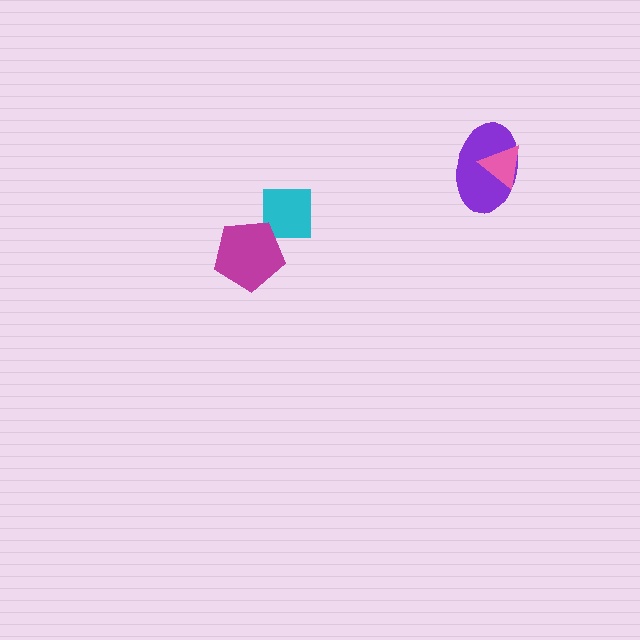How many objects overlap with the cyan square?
1 object overlaps with the cyan square.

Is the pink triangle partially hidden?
No, no other shape covers it.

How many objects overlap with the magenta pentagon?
1 object overlaps with the magenta pentagon.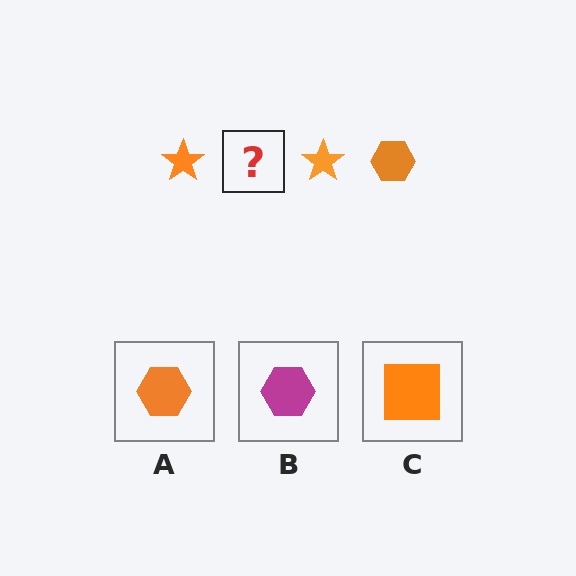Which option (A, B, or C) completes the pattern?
A.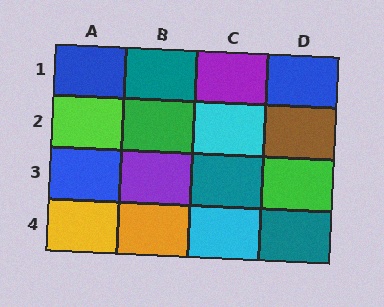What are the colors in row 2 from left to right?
Lime, green, cyan, brown.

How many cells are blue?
3 cells are blue.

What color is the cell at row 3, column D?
Green.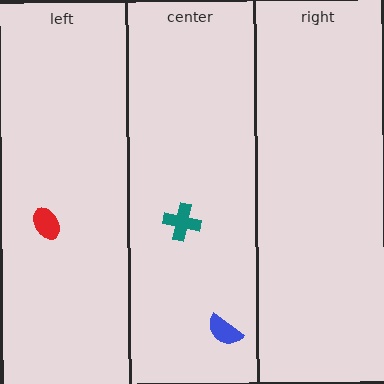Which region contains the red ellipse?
The left region.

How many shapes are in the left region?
1.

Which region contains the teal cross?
The center region.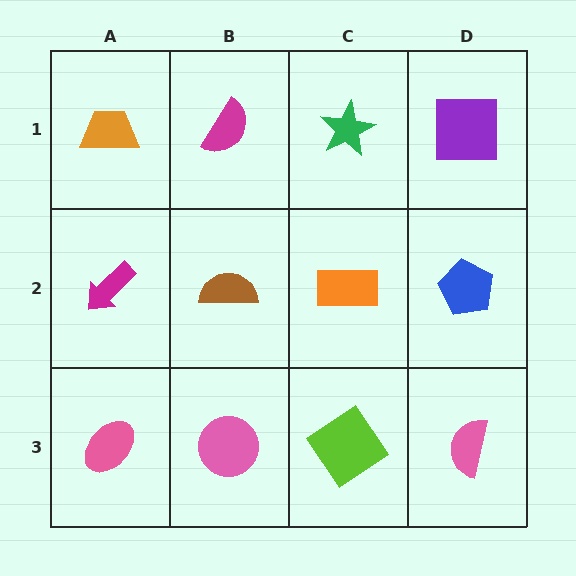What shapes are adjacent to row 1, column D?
A blue pentagon (row 2, column D), a green star (row 1, column C).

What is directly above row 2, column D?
A purple square.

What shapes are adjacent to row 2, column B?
A magenta semicircle (row 1, column B), a pink circle (row 3, column B), a magenta arrow (row 2, column A), an orange rectangle (row 2, column C).